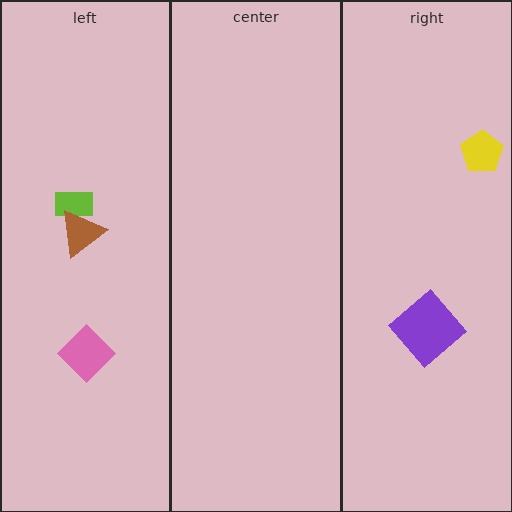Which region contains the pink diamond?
The left region.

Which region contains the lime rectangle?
The left region.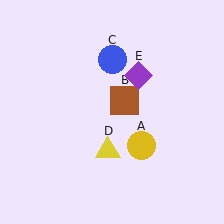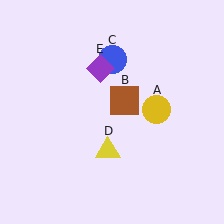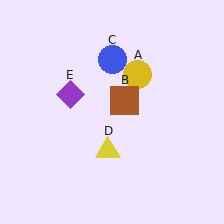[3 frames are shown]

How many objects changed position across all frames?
2 objects changed position: yellow circle (object A), purple diamond (object E).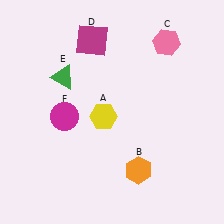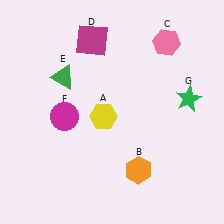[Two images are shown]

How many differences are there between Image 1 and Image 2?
There is 1 difference between the two images.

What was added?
A green star (G) was added in Image 2.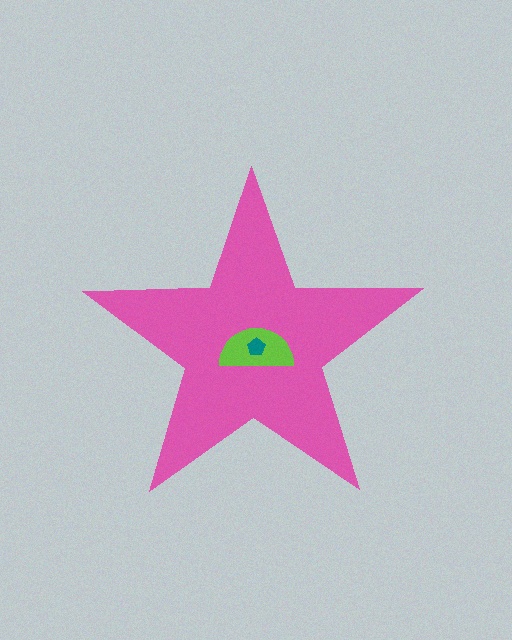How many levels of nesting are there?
3.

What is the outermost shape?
The pink star.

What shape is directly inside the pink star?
The lime semicircle.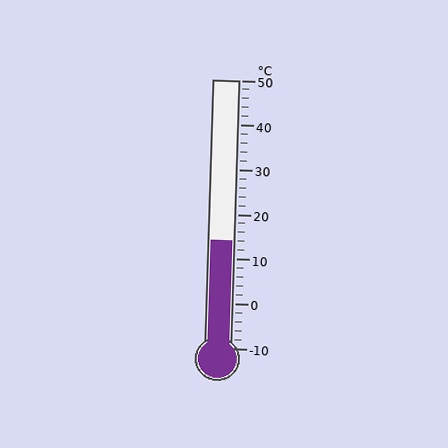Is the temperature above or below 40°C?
The temperature is below 40°C.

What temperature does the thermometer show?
The thermometer shows approximately 14°C.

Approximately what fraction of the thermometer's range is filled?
The thermometer is filled to approximately 40% of its range.